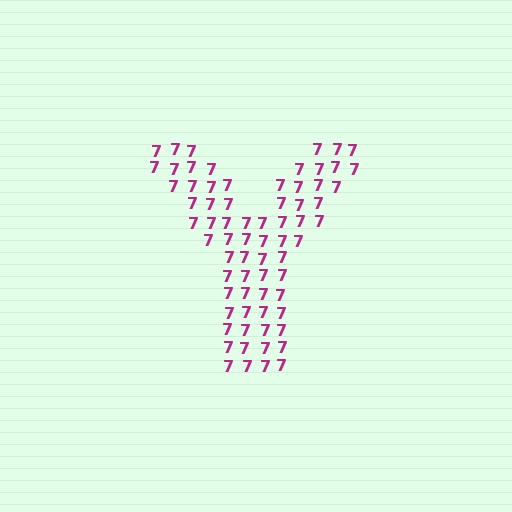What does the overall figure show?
The overall figure shows the letter Y.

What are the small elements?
The small elements are digit 7's.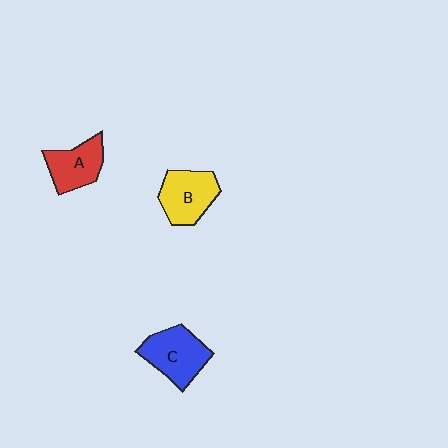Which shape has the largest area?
Shape C (blue).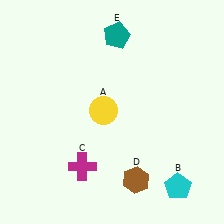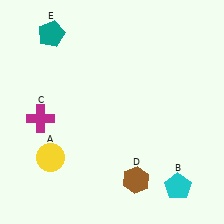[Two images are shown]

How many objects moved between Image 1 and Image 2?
3 objects moved between the two images.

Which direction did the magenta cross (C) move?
The magenta cross (C) moved up.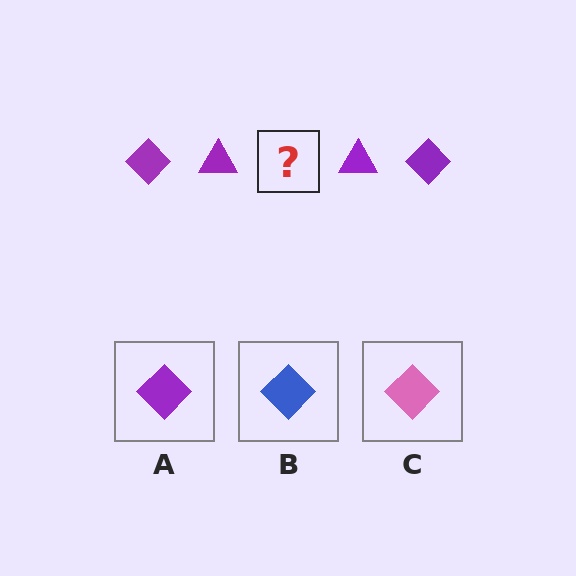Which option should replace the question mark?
Option A.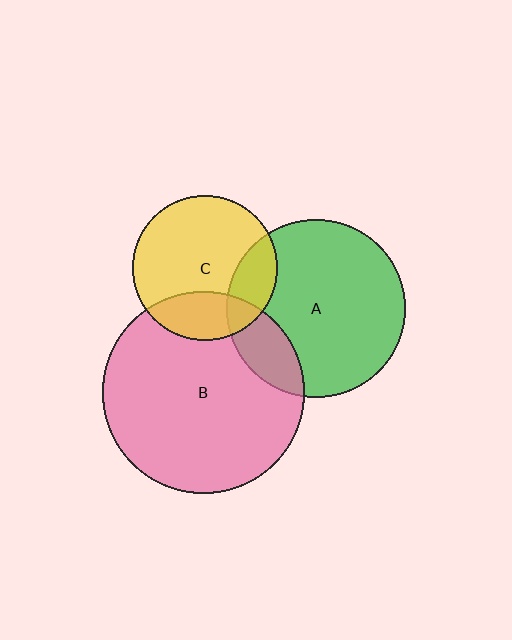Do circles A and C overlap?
Yes.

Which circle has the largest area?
Circle B (pink).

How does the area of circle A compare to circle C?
Approximately 1.5 times.